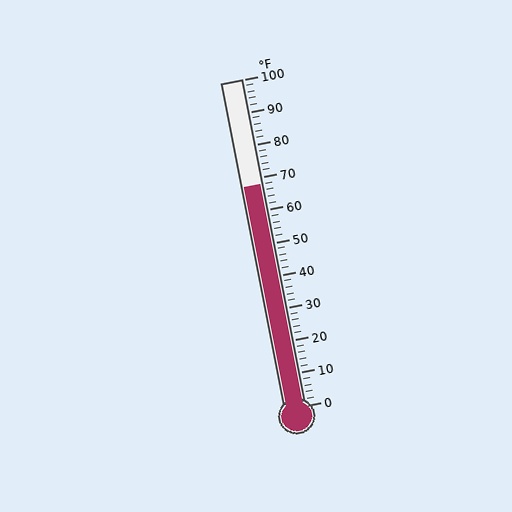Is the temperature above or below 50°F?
The temperature is above 50°F.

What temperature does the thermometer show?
The thermometer shows approximately 68°F.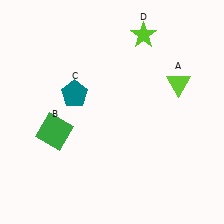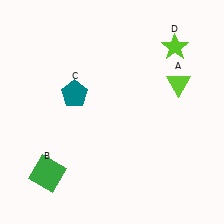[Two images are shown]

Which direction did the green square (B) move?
The green square (B) moved down.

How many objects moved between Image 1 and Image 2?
2 objects moved between the two images.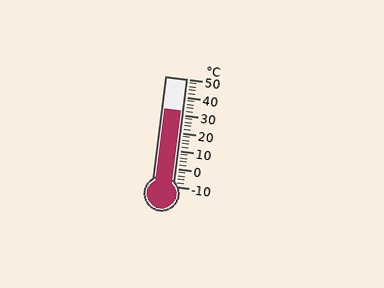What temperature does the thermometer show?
The thermometer shows approximately 32°C.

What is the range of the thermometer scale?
The thermometer scale ranges from -10°C to 50°C.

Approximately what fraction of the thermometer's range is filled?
The thermometer is filled to approximately 70% of its range.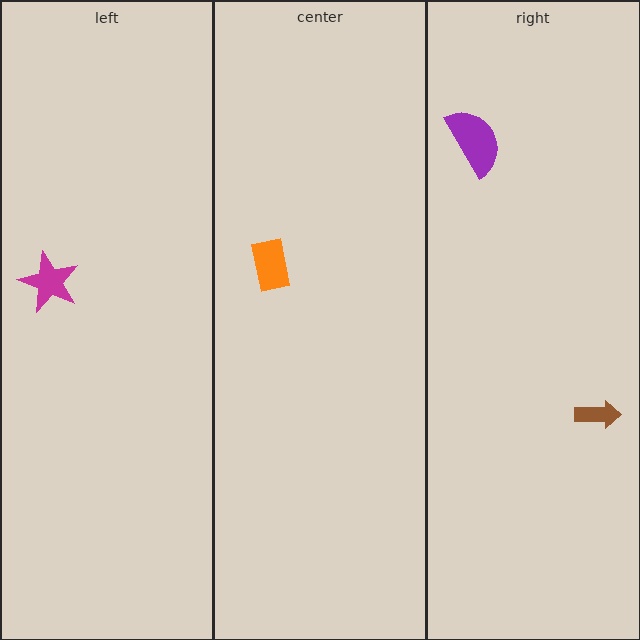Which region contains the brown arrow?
The right region.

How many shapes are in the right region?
2.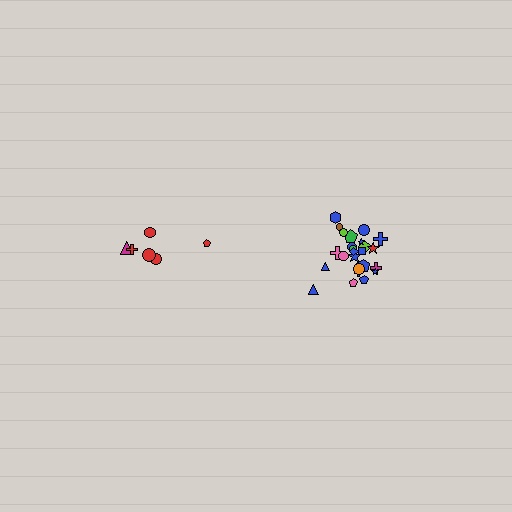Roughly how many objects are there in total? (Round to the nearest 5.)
Roughly 30 objects in total.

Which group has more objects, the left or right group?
The right group.